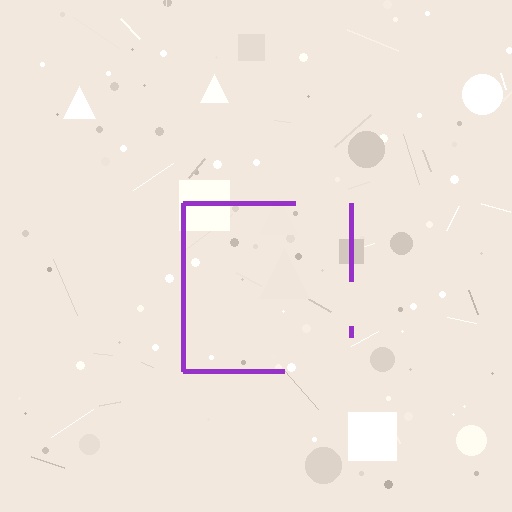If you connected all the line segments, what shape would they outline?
They would outline a square.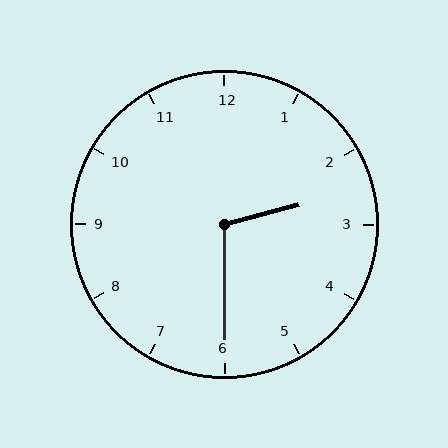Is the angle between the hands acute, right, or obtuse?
It is obtuse.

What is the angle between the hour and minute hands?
Approximately 105 degrees.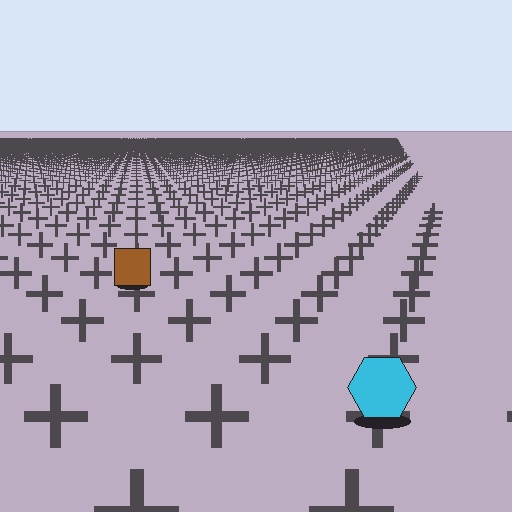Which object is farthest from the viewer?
The brown square is farthest from the viewer. It appears smaller and the ground texture around it is denser.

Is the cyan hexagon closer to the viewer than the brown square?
Yes. The cyan hexagon is closer — you can tell from the texture gradient: the ground texture is coarser near it.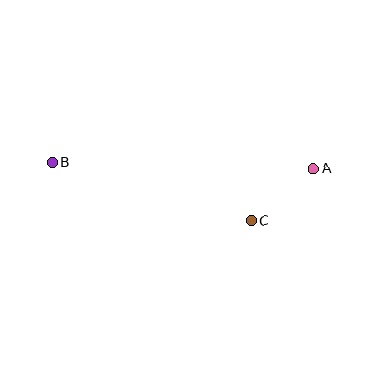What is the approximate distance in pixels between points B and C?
The distance between B and C is approximately 206 pixels.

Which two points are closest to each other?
Points A and C are closest to each other.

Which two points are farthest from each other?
Points A and B are farthest from each other.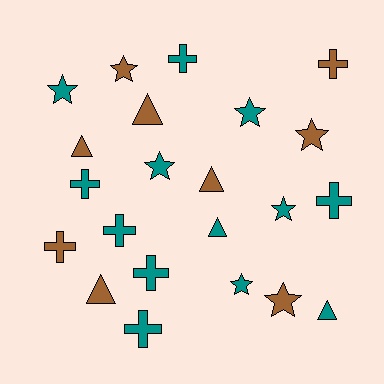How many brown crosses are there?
There are 2 brown crosses.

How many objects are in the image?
There are 22 objects.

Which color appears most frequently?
Teal, with 13 objects.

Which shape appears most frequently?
Cross, with 8 objects.